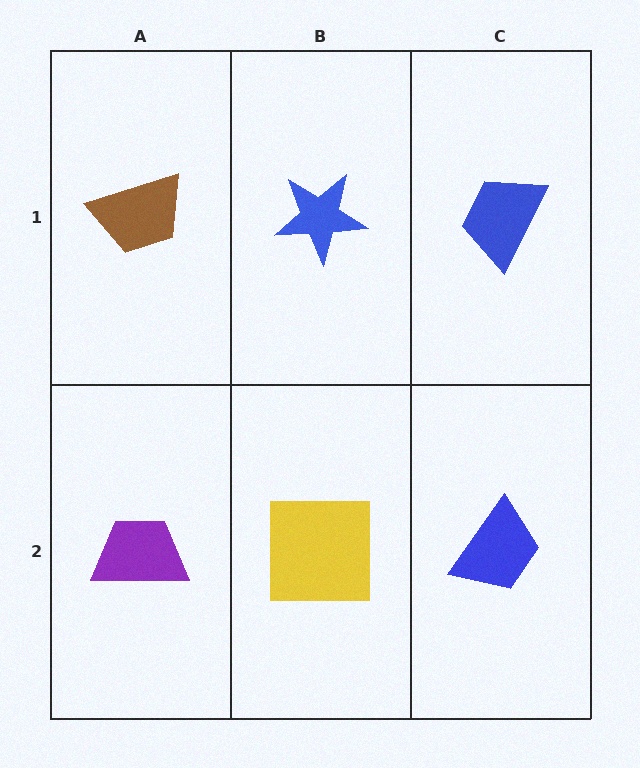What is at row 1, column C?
A blue trapezoid.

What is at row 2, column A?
A purple trapezoid.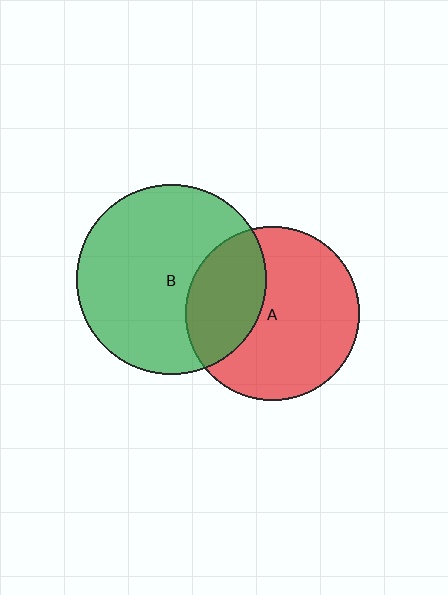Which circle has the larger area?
Circle B (green).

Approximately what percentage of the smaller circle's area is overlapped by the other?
Approximately 30%.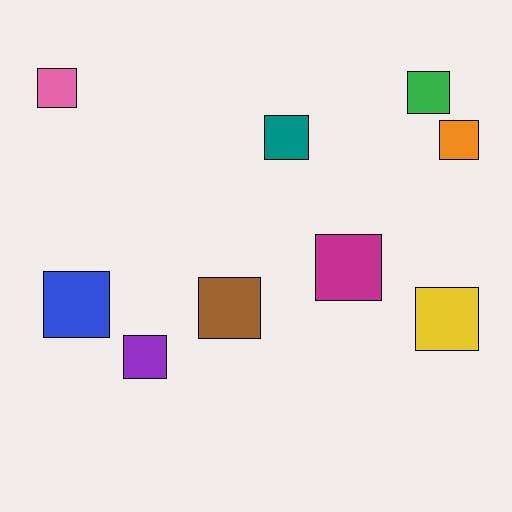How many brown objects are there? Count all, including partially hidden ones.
There is 1 brown object.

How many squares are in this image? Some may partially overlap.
There are 9 squares.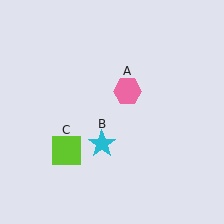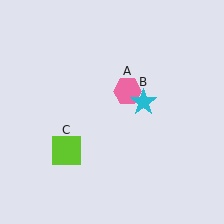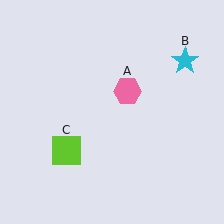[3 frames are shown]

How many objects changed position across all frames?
1 object changed position: cyan star (object B).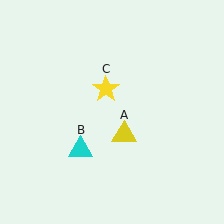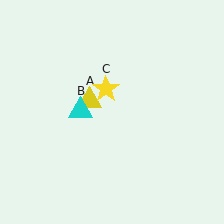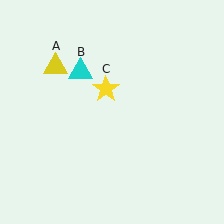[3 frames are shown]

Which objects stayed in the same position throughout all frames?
Yellow star (object C) remained stationary.